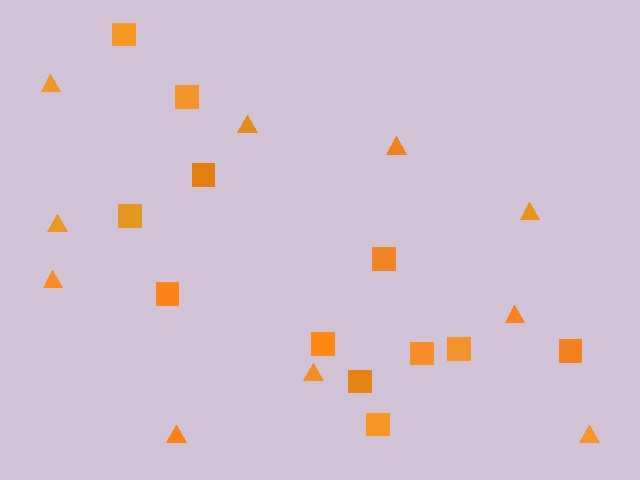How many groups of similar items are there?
There are 2 groups: one group of triangles (10) and one group of squares (12).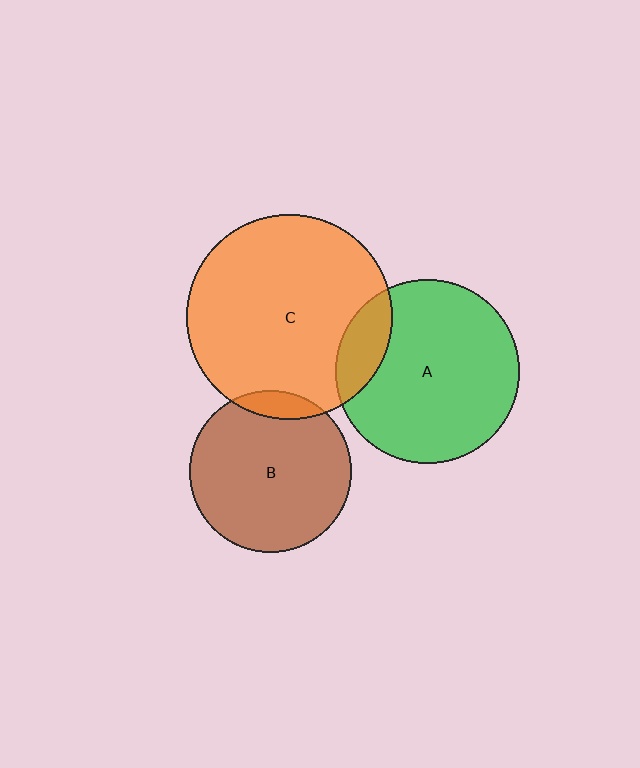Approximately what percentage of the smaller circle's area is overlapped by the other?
Approximately 10%.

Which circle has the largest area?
Circle C (orange).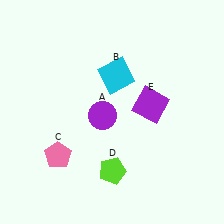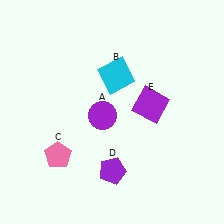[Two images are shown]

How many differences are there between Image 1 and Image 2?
There is 1 difference between the two images.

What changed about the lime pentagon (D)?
In Image 1, D is lime. In Image 2, it changed to purple.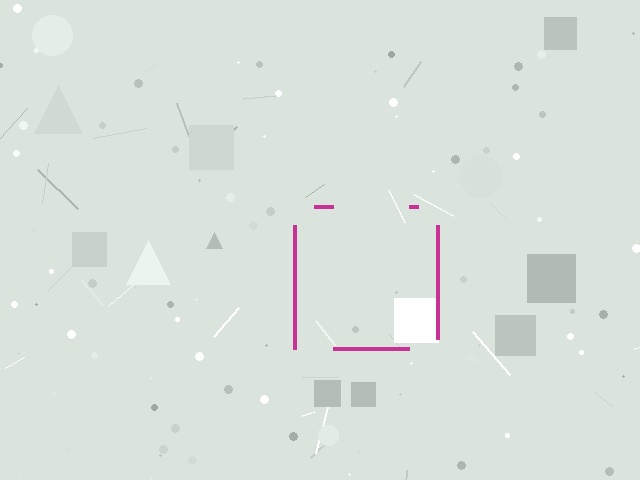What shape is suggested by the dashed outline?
The dashed outline suggests a square.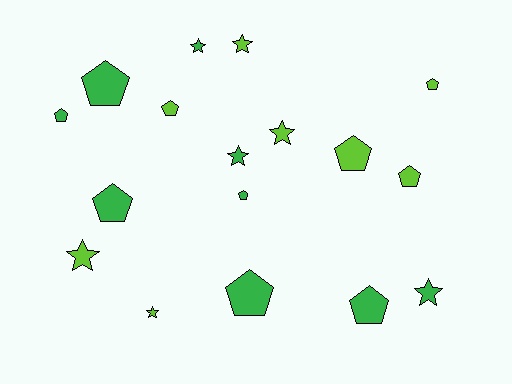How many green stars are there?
There are 3 green stars.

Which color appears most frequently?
Green, with 9 objects.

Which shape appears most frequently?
Pentagon, with 10 objects.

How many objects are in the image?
There are 17 objects.